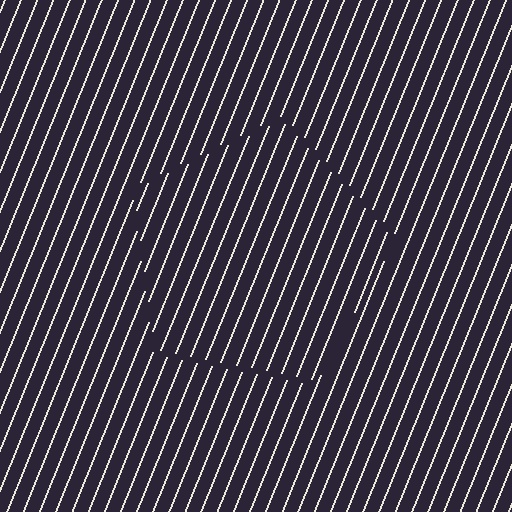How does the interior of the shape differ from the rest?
The interior of the shape contains the same grating, shifted by half a period — the contour is defined by the phase discontinuity where line-ends from the inner and outer gratings abut.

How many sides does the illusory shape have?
5 sides — the line-ends trace a pentagon.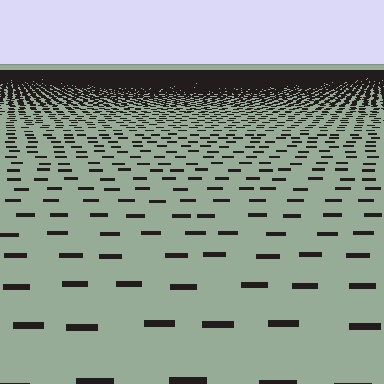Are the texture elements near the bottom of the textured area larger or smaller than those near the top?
Larger. Near the bottom, elements are closer to the viewer and appear at a bigger on-screen size.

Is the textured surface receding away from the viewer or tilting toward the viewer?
The surface is receding away from the viewer. Texture elements get smaller and denser toward the top.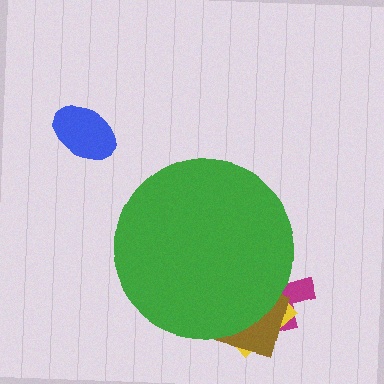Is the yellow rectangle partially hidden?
Yes, the yellow rectangle is partially hidden behind the green circle.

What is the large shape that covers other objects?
A green circle.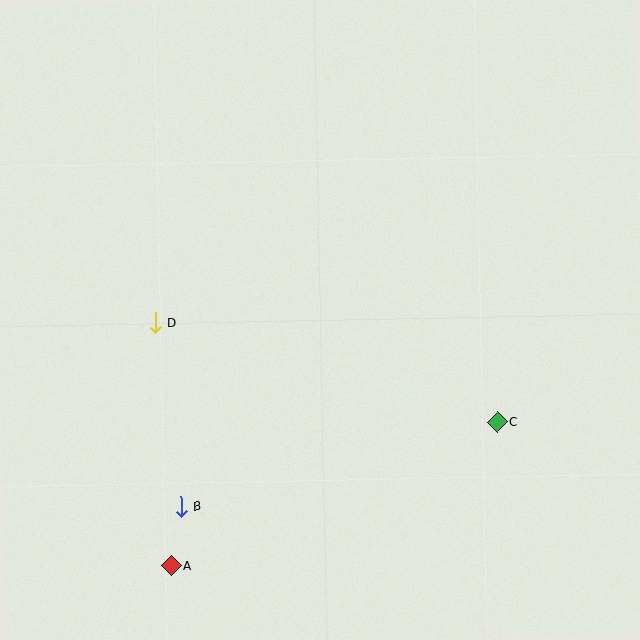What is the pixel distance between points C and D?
The distance between C and D is 356 pixels.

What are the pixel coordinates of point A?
Point A is at (171, 566).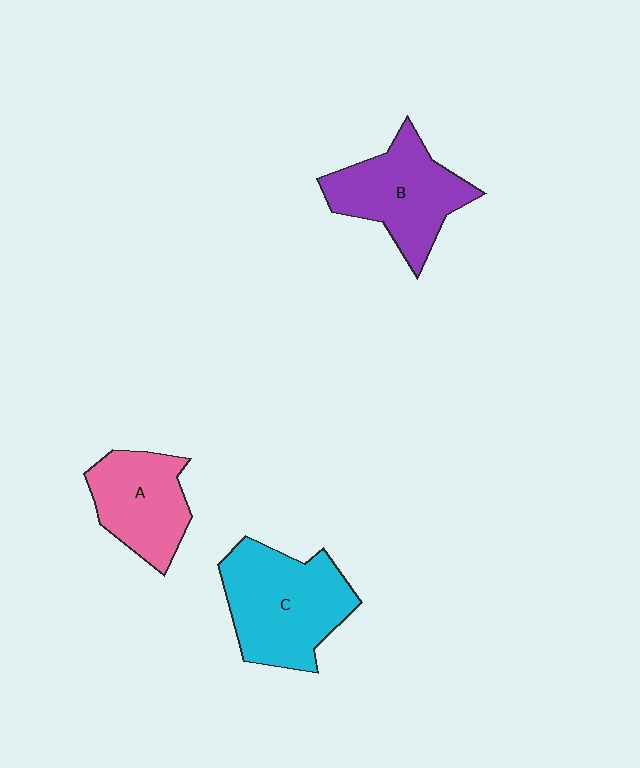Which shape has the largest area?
Shape C (cyan).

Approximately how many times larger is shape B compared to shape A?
Approximately 1.2 times.